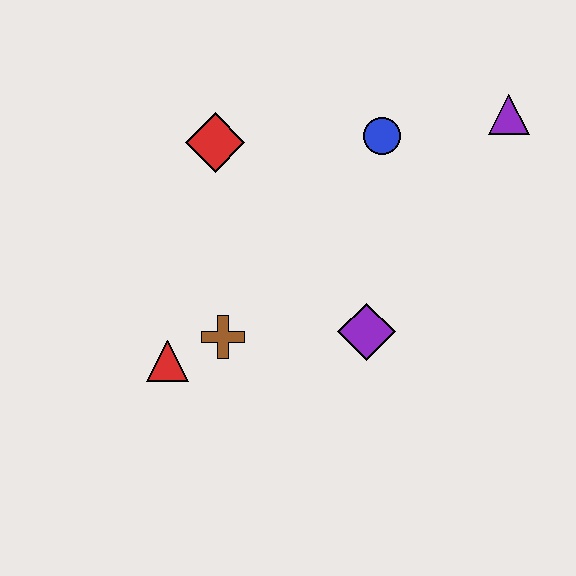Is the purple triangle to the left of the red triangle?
No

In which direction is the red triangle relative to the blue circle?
The red triangle is below the blue circle.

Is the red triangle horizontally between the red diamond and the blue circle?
No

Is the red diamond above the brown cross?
Yes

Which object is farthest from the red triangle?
The purple triangle is farthest from the red triangle.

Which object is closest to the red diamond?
The blue circle is closest to the red diamond.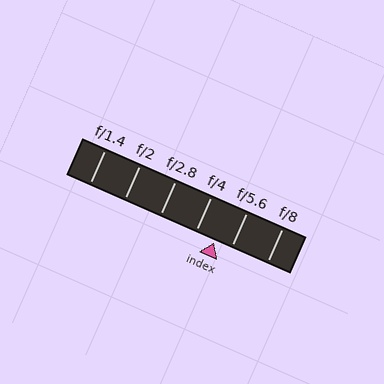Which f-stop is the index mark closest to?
The index mark is closest to f/5.6.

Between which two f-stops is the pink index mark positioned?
The index mark is between f/4 and f/5.6.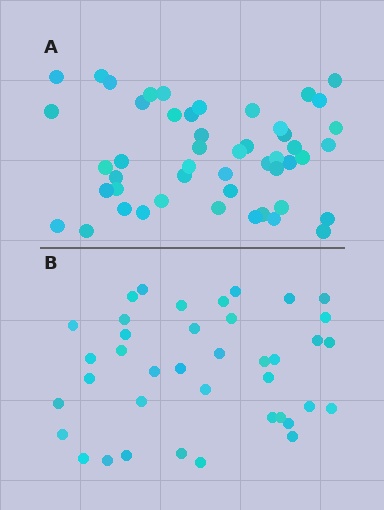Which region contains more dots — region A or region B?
Region A (the top region) has more dots.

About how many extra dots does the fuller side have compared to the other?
Region A has roughly 10 or so more dots than region B.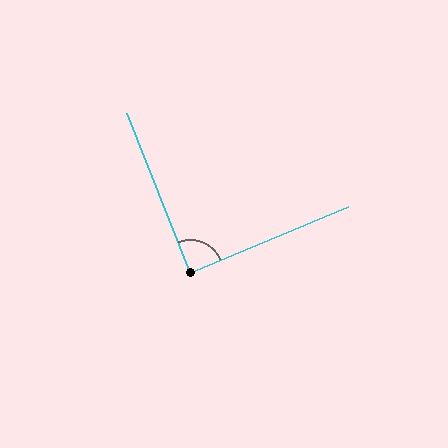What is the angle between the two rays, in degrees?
Approximately 89 degrees.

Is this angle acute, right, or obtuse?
It is approximately a right angle.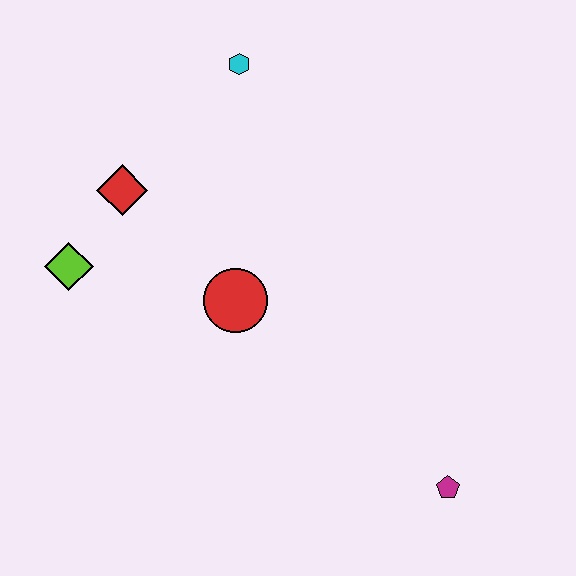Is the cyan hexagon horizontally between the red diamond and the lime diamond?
No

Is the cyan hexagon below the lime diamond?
No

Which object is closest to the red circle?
The red diamond is closest to the red circle.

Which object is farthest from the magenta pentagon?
The cyan hexagon is farthest from the magenta pentagon.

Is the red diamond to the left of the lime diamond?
No